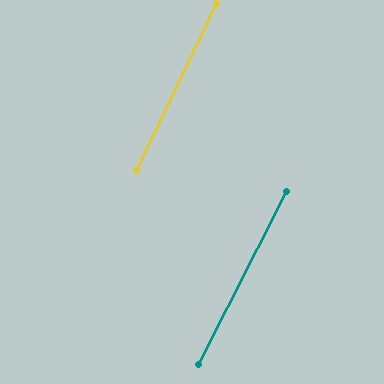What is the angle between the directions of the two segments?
Approximately 1 degree.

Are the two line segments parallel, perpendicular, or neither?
Parallel — their directions differ by only 1.4°.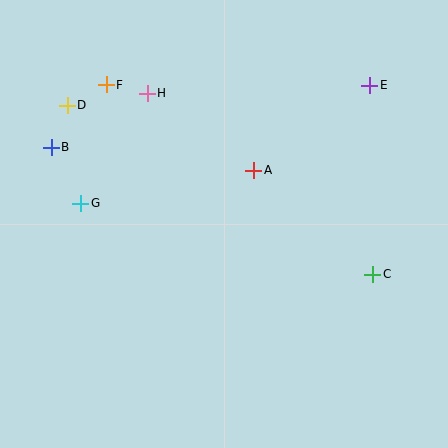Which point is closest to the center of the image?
Point A at (254, 170) is closest to the center.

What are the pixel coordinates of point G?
Point G is at (81, 203).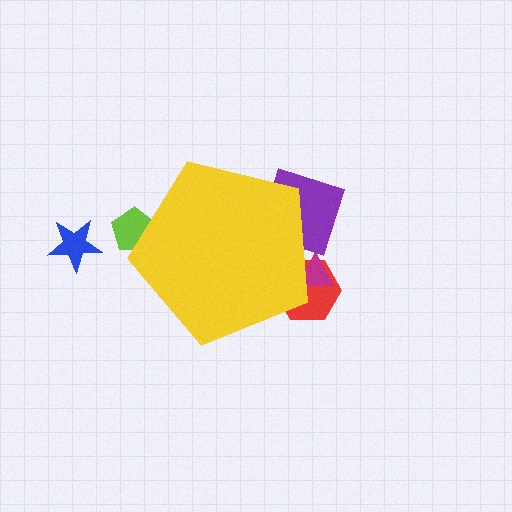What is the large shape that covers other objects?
A yellow pentagon.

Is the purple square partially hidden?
Yes, the purple square is partially hidden behind the yellow pentagon.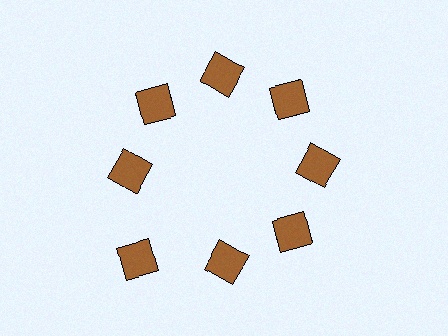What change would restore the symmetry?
The symmetry would be restored by moving it inward, back onto the ring so that all 8 squares sit at equal angles and equal distance from the center.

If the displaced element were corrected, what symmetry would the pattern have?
It would have 8-fold rotational symmetry — the pattern would map onto itself every 45 degrees.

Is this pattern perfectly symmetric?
No. The 8 brown squares are arranged in a ring, but one element near the 8 o'clock position is pushed outward from the center, breaking the 8-fold rotational symmetry.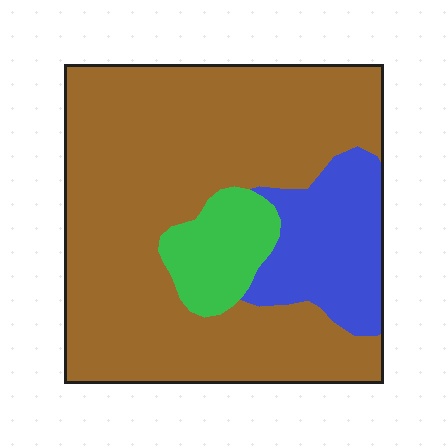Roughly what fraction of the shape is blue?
Blue covers 17% of the shape.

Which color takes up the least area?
Green, at roughly 10%.